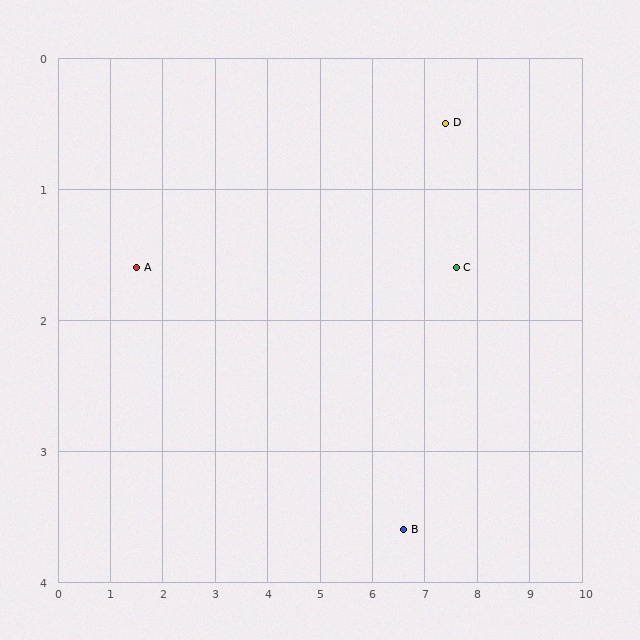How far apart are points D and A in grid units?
Points D and A are about 6.0 grid units apart.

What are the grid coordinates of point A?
Point A is at approximately (1.5, 1.6).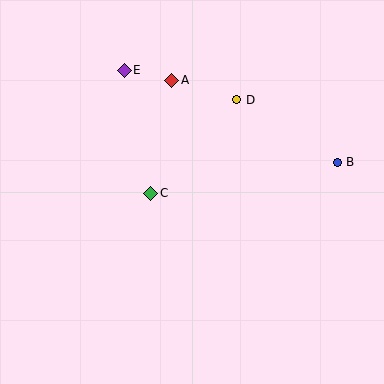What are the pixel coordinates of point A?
Point A is at (172, 80).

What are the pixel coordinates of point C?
Point C is at (151, 193).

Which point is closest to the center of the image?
Point C at (151, 193) is closest to the center.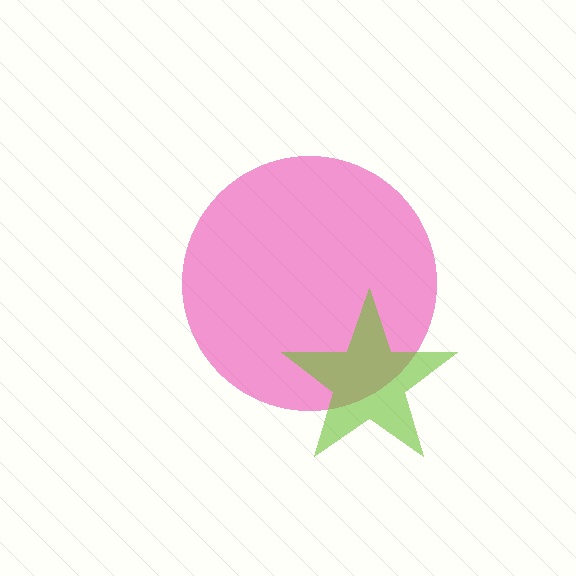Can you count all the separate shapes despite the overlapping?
Yes, there are 2 separate shapes.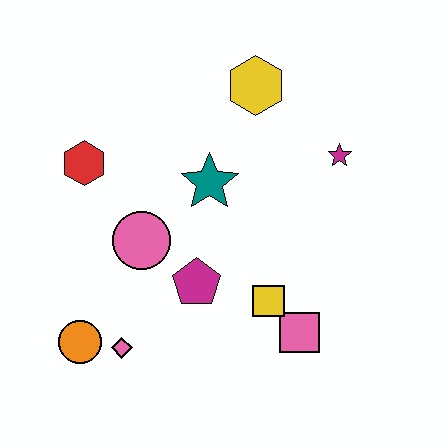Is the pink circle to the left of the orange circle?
No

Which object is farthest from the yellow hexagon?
The orange circle is farthest from the yellow hexagon.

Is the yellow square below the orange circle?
No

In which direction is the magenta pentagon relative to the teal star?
The magenta pentagon is below the teal star.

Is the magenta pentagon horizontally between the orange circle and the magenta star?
Yes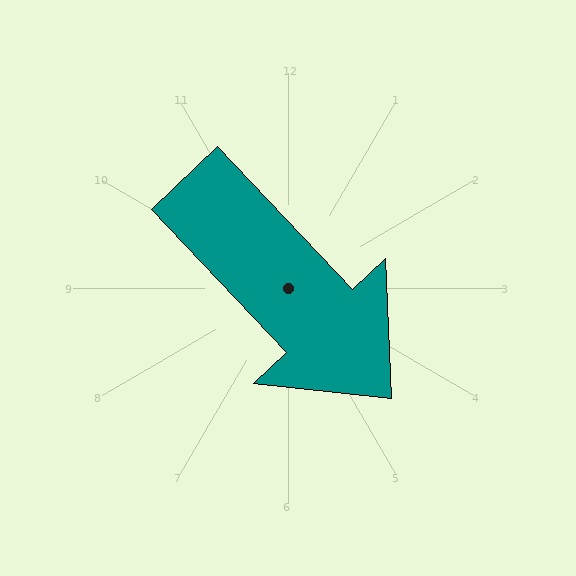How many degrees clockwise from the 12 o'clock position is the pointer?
Approximately 137 degrees.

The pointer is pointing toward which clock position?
Roughly 5 o'clock.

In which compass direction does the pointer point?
Southeast.